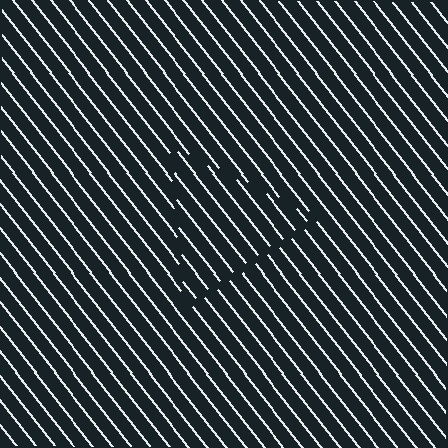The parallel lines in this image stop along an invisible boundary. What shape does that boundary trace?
An illusory triangle. The interior of the shape contains the same grating, shifted by half a period — the contour is defined by the phase discontinuity where line-ends from the inner and outer gratings abut.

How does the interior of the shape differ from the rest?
The interior of the shape contains the same grating, shifted by half a period — the contour is defined by the phase discontinuity where line-ends from the inner and outer gratings abut.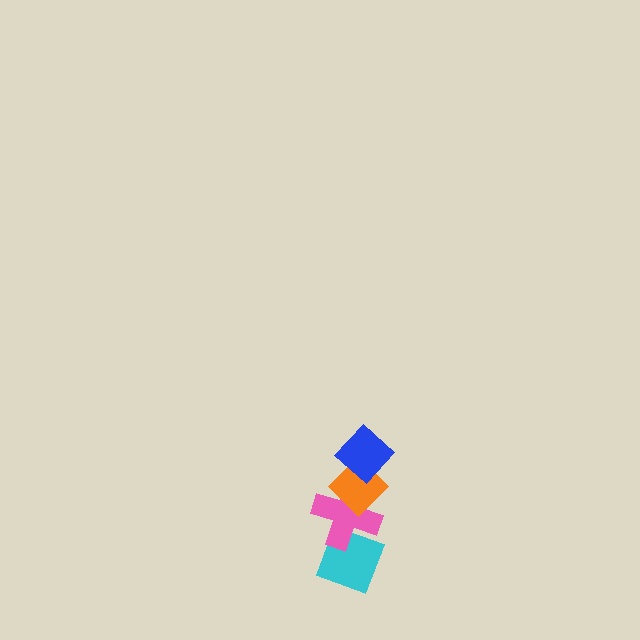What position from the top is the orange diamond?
The orange diamond is 2nd from the top.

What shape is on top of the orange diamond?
The blue diamond is on top of the orange diamond.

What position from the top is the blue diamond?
The blue diamond is 1st from the top.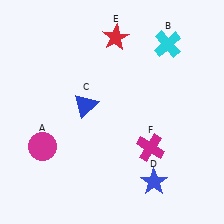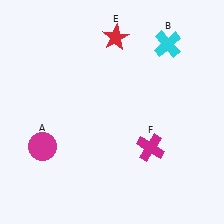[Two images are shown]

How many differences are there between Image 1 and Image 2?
There are 2 differences between the two images.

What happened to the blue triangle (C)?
The blue triangle (C) was removed in Image 2. It was in the top-left area of Image 1.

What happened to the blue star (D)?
The blue star (D) was removed in Image 2. It was in the bottom-right area of Image 1.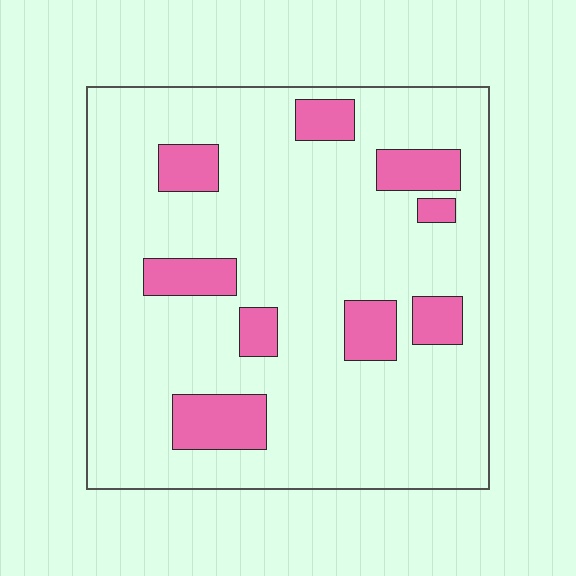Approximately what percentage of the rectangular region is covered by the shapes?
Approximately 15%.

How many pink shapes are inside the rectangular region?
9.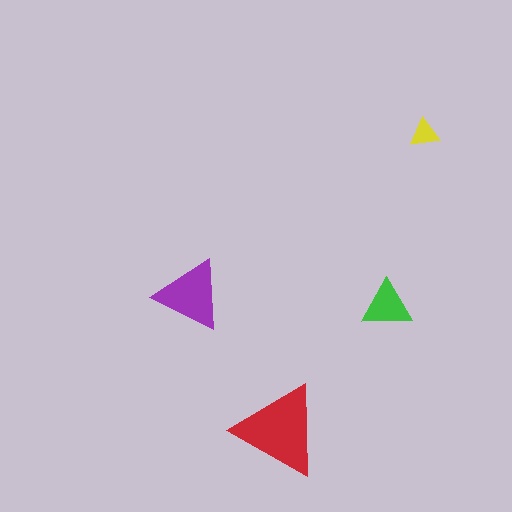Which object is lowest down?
The red triangle is bottommost.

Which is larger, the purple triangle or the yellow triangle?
The purple one.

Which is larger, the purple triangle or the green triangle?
The purple one.